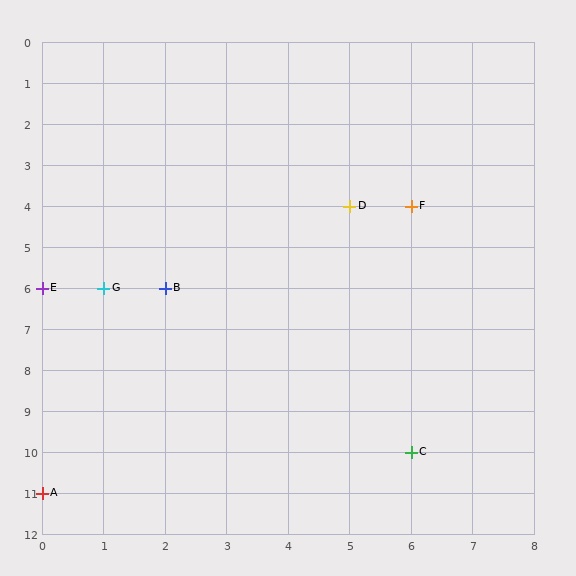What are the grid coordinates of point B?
Point B is at grid coordinates (2, 6).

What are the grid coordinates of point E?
Point E is at grid coordinates (0, 6).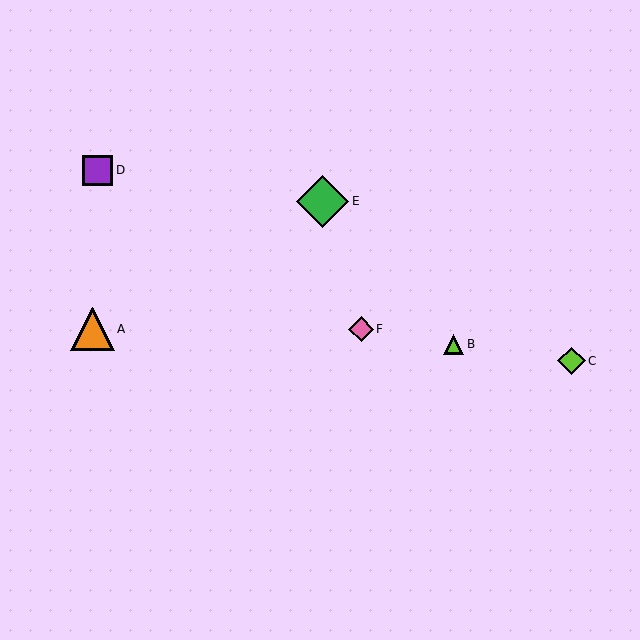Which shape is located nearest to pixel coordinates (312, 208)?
The green diamond (labeled E) at (323, 201) is nearest to that location.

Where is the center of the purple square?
The center of the purple square is at (98, 170).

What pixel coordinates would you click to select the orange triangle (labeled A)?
Click at (92, 329) to select the orange triangle A.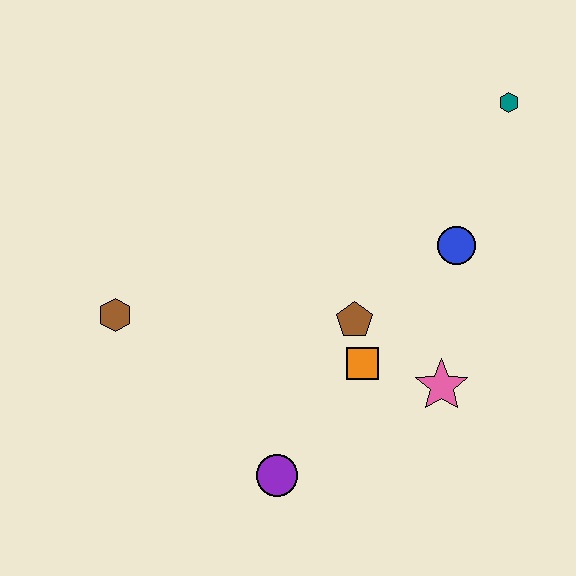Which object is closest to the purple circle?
The orange square is closest to the purple circle.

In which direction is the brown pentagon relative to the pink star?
The brown pentagon is to the left of the pink star.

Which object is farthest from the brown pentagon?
The teal hexagon is farthest from the brown pentagon.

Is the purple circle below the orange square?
Yes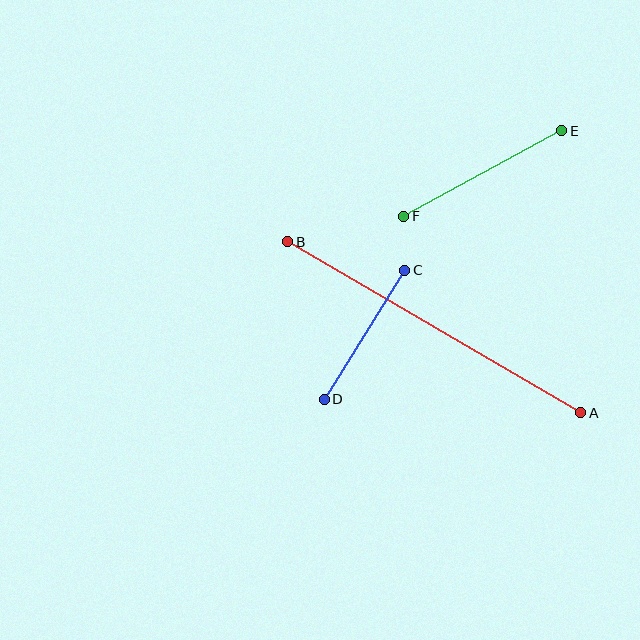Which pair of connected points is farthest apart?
Points A and B are farthest apart.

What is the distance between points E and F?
The distance is approximately 180 pixels.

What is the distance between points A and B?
The distance is approximately 339 pixels.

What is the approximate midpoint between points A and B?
The midpoint is at approximately (434, 327) pixels.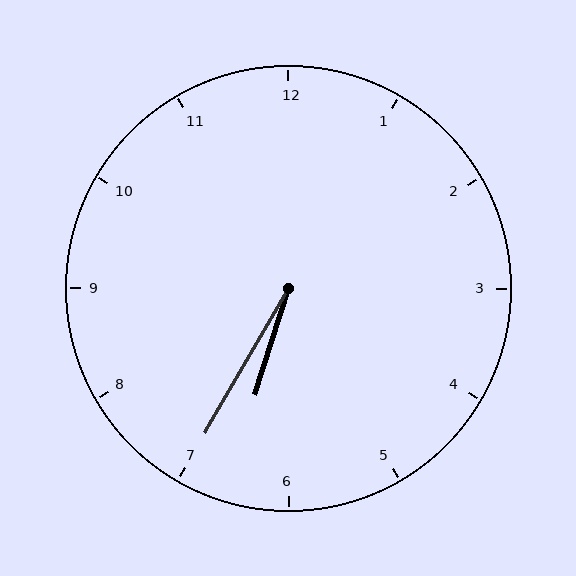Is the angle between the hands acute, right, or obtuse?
It is acute.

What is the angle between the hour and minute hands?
Approximately 12 degrees.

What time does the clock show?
6:35.